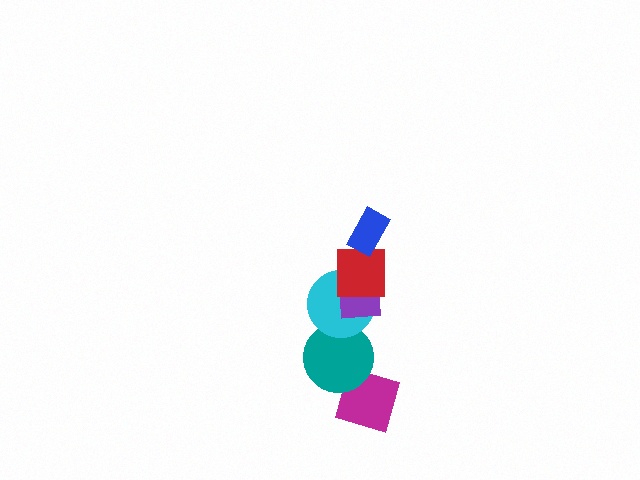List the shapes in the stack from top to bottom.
From top to bottom: the blue rectangle, the red square, the purple square, the cyan circle, the teal circle, the magenta diamond.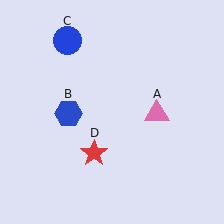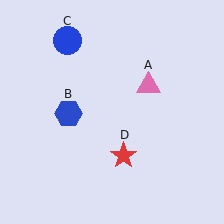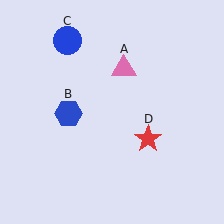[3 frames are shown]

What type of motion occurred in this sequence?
The pink triangle (object A), red star (object D) rotated counterclockwise around the center of the scene.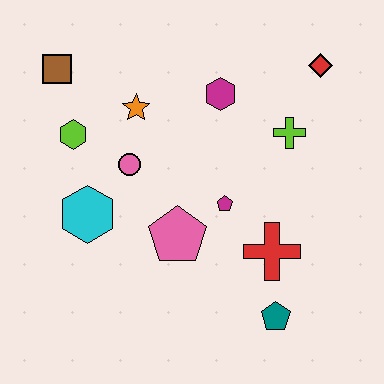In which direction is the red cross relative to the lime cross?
The red cross is below the lime cross.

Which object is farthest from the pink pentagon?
The red diamond is farthest from the pink pentagon.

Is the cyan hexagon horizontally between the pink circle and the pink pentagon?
No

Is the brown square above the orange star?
Yes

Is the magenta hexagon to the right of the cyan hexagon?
Yes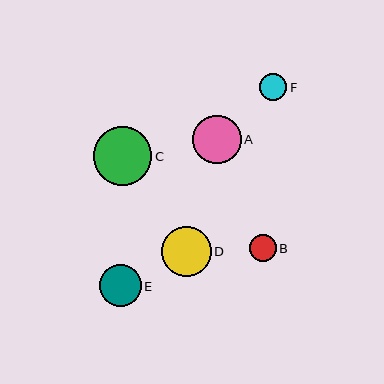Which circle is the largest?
Circle C is the largest with a size of approximately 58 pixels.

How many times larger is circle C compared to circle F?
Circle C is approximately 2.2 times the size of circle F.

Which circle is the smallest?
Circle F is the smallest with a size of approximately 27 pixels.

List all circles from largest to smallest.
From largest to smallest: C, D, A, E, B, F.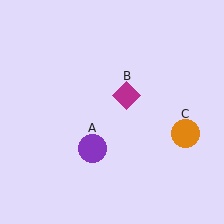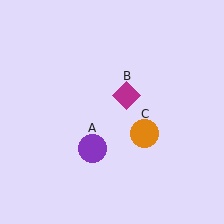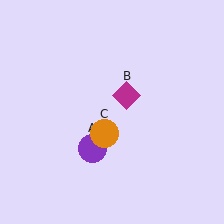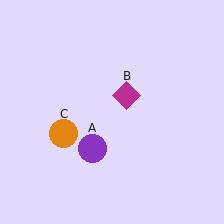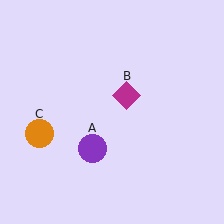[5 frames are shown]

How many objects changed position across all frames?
1 object changed position: orange circle (object C).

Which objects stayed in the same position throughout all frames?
Purple circle (object A) and magenta diamond (object B) remained stationary.